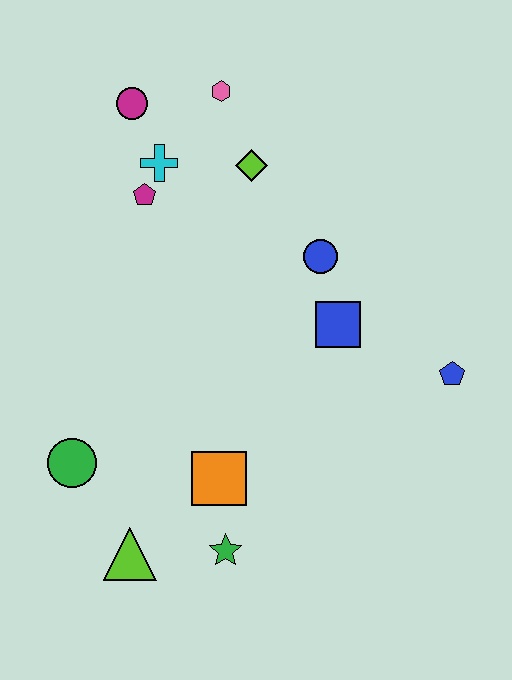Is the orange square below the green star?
No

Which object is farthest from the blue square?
The lime triangle is farthest from the blue square.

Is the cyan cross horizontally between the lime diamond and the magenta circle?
Yes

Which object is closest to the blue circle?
The blue square is closest to the blue circle.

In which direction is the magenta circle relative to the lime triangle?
The magenta circle is above the lime triangle.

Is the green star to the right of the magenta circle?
Yes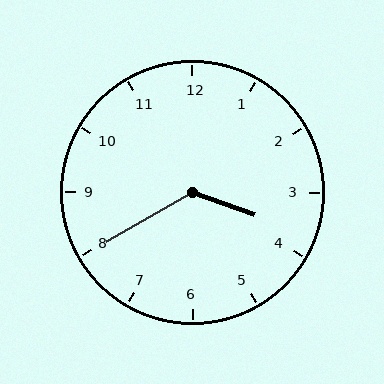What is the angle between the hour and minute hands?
Approximately 130 degrees.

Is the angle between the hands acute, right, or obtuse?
It is obtuse.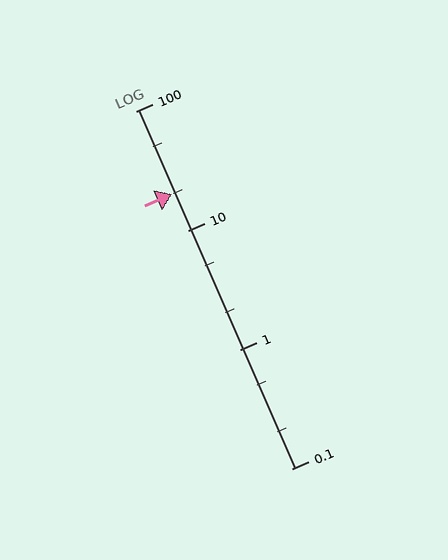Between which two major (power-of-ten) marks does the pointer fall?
The pointer is between 10 and 100.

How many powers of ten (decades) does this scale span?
The scale spans 3 decades, from 0.1 to 100.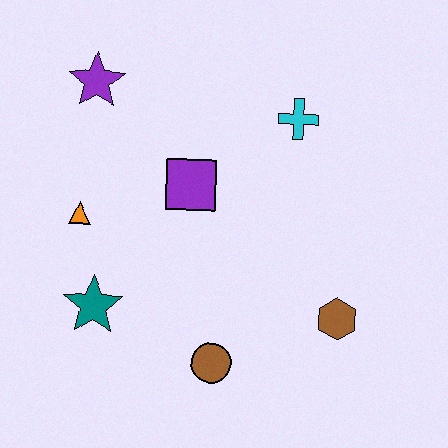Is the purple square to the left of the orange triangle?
No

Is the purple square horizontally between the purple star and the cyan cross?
Yes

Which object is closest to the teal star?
The orange triangle is closest to the teal star.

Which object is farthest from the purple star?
The brown hexagon is farthest from the purple star.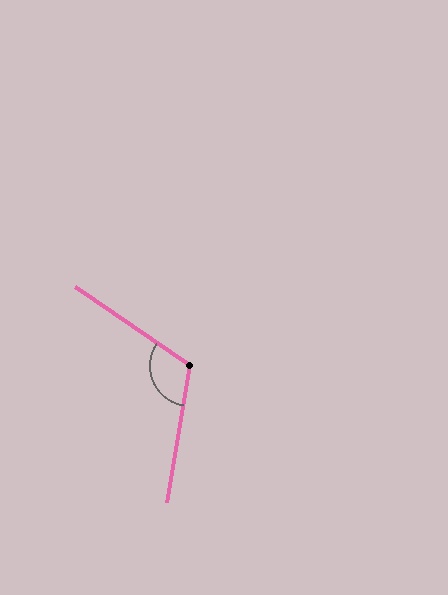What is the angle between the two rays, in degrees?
Approximately 115 degrees.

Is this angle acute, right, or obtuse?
It is obtuse.